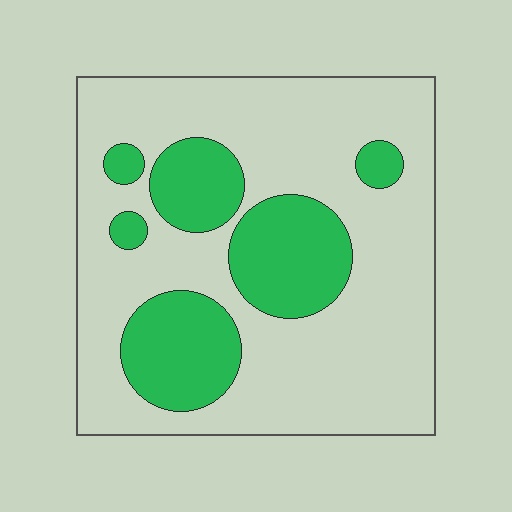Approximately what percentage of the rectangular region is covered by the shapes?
Approximately 25%.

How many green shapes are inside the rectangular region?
6.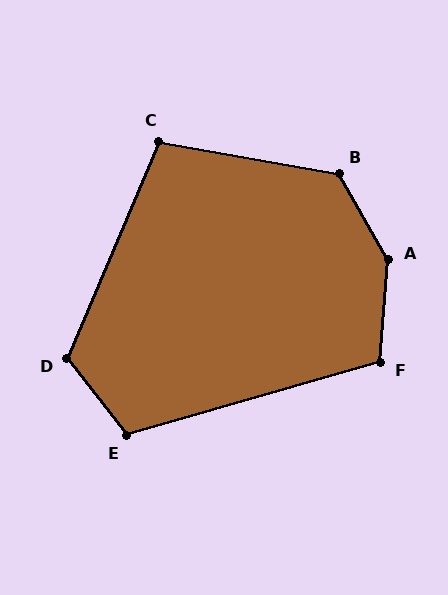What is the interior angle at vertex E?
Approximately 112 degrees (obtuse).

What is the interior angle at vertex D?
Approximately 119 degrees (obtuse).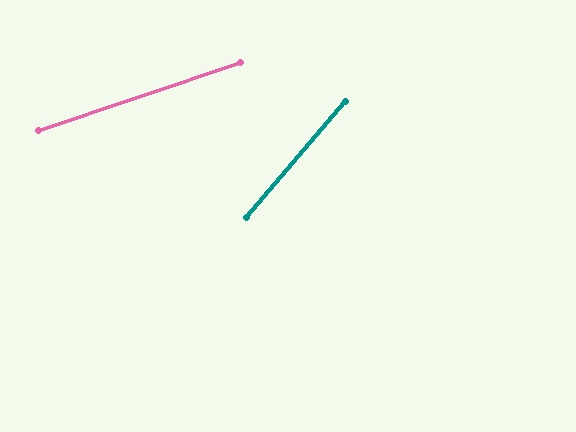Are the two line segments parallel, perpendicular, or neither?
Neither parallel nor perpendicular — they differ by about 31°.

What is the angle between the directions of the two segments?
Approximately 31 degrees.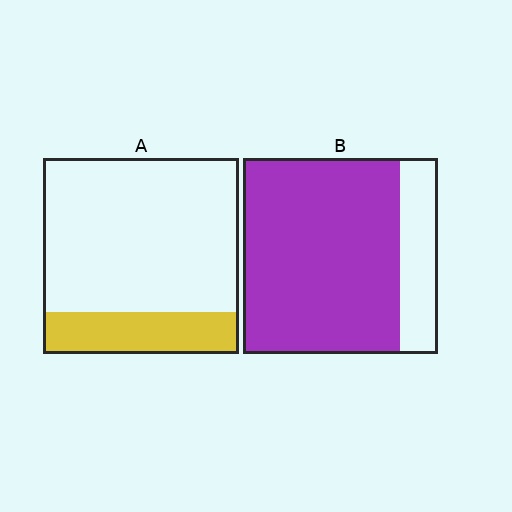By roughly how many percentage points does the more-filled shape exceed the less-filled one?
By roughly 60 percentage points (B over A).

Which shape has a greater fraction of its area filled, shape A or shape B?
Shape B.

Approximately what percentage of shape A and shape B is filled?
A is approximately 20% and B is approximately 80%.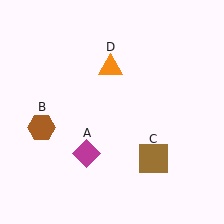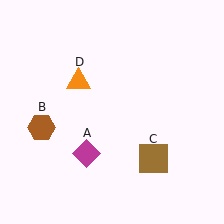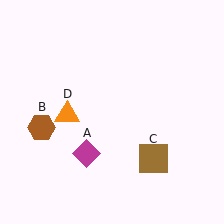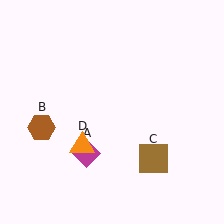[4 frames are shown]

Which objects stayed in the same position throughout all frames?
Magenta diamond (object A) and brown hexagon (object B) and brown square (object C) remained stationary.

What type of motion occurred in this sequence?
The orange triangle (object D) rotated counterclockwise around the center of the scene.